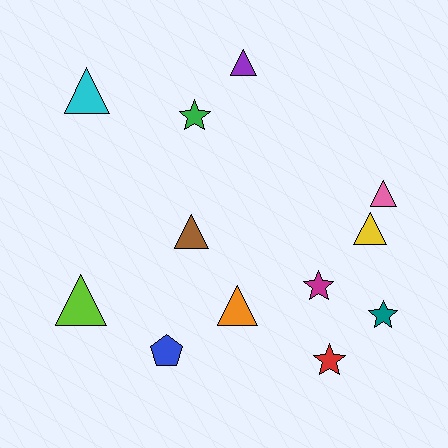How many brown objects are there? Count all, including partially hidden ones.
There is 1 brown object.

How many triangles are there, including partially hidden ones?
There are 7 triangles.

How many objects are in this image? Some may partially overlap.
There are 12 objects.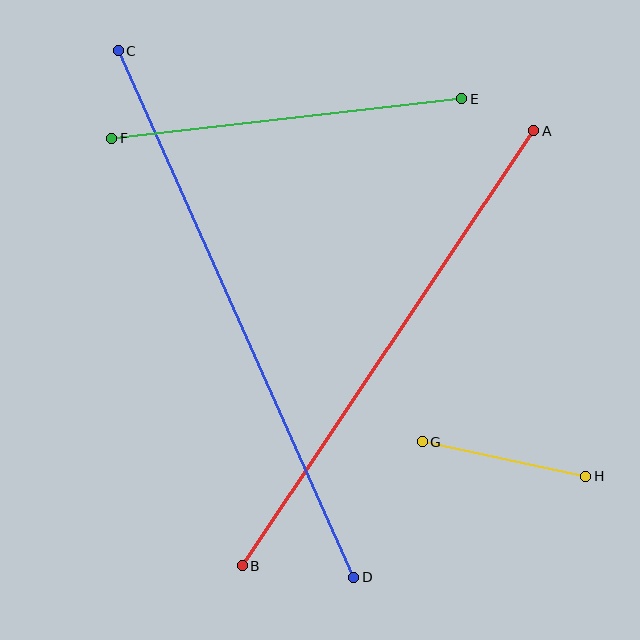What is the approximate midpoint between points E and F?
The midpoint is at approximately (287, 118) pixels.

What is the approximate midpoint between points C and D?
The midpoint is at approximately (236, 314) pixels.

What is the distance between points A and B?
The distance is approximately 524 pixels.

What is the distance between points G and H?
The distance is approximately 167 pixels.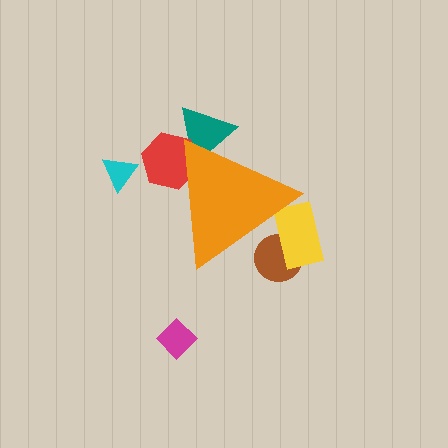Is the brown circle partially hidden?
Yes, the brown circle is partially hidden behind the orange triangle.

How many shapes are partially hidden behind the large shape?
4 shapes are partially hidden.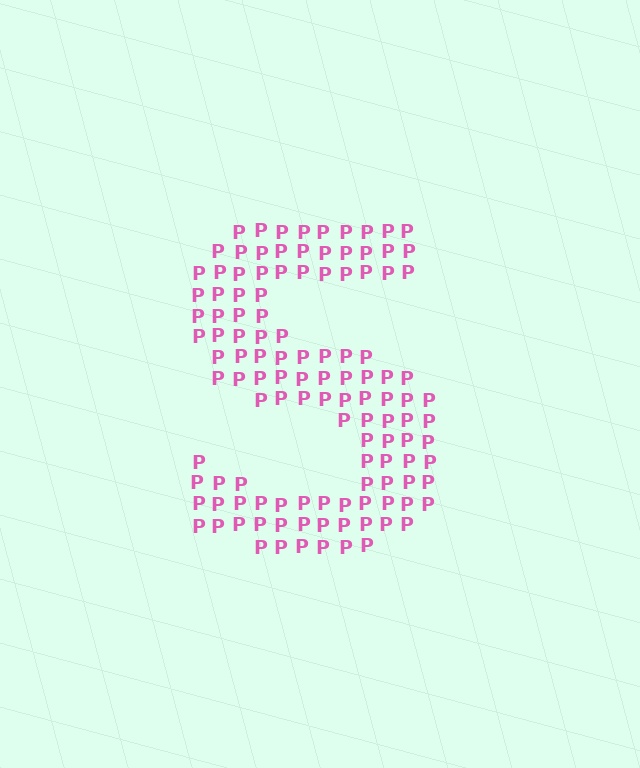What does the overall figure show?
The overall figure shows the letter S.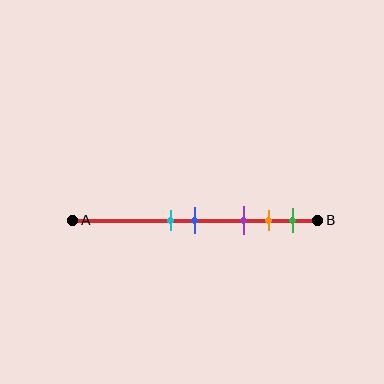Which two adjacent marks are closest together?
The cyan and blue marks are the closest adjacent pair.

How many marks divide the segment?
There are 5 marks dividing the segment.